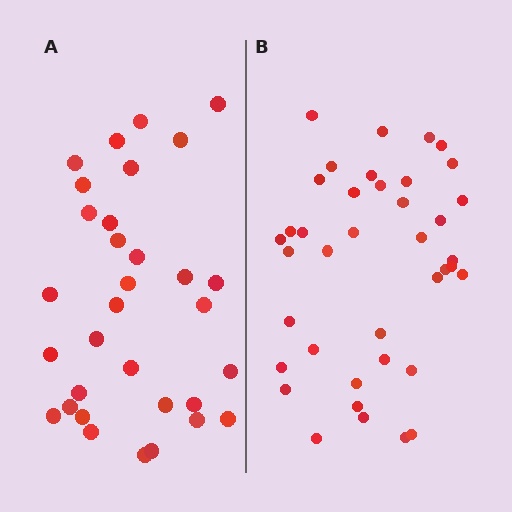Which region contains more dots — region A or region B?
Region B (the right region) has more dots.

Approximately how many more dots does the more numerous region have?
Region B has roughly 8 or so more dots than region A.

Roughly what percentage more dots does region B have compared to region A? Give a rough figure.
About 20% more.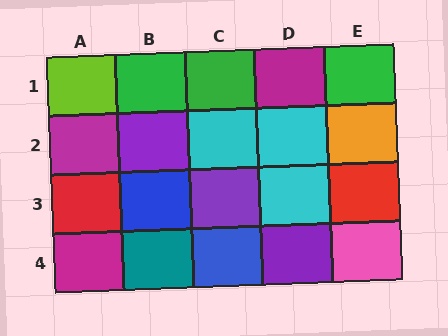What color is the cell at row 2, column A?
Magenta.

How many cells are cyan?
3 cells are cyan.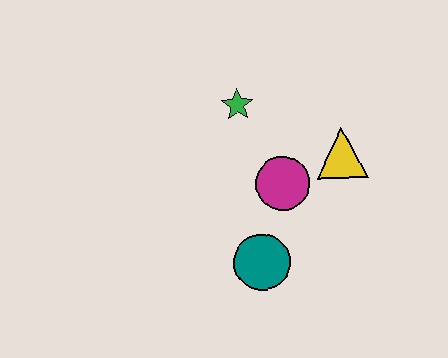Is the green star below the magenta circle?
No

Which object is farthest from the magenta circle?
The green star is farthest from the magenta circle.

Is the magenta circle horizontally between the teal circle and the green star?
No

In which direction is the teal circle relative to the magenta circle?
The teal circle is below the magenta circle.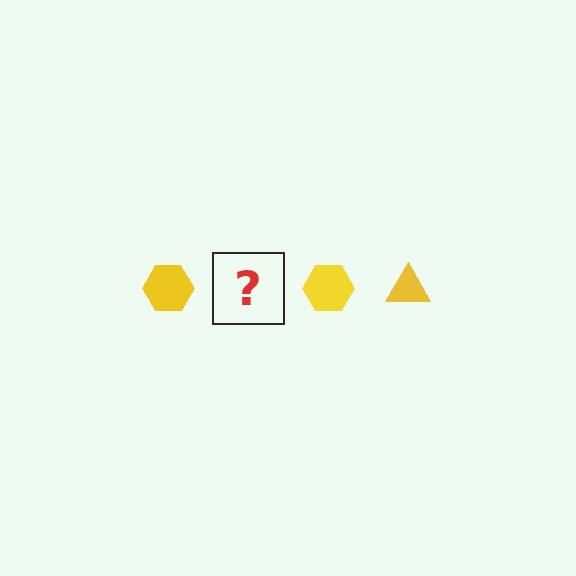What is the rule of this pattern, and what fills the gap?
The rule is that the pattern cycles through hexagon, triangle shapes in yellow. The gap should be filled with a yellow triangle.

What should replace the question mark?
The question mark should be replaced with a yellow triangle.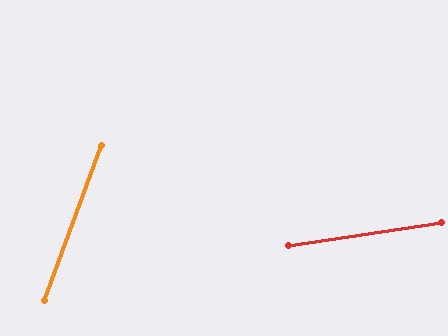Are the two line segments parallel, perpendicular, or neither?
Neither parallel nor perpendicular — they differ by about 61°.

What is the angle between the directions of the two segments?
Approximately 61 degrees.